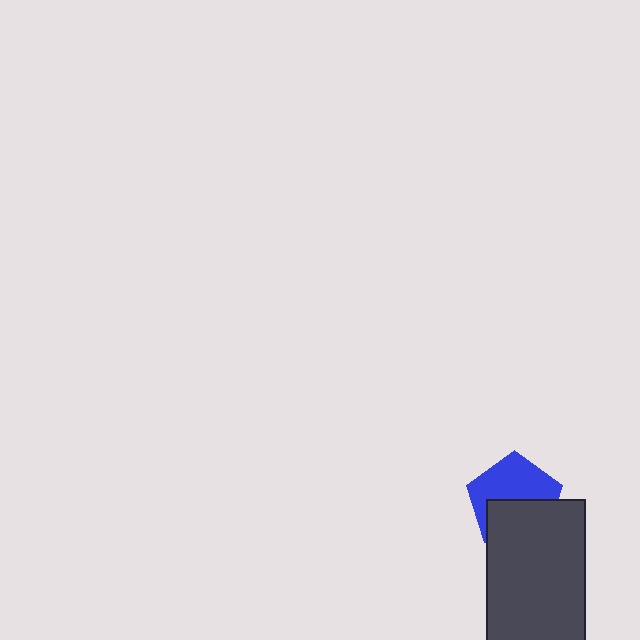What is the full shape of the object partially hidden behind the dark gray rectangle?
The partially hidden object is a blue pentagon.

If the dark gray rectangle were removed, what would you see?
You would see the complete blue pentagon.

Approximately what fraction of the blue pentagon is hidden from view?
Roughly 46% of the blue pentagon is hidden behind the dark gray rectangle.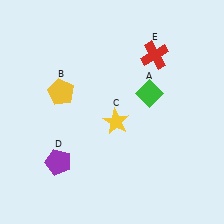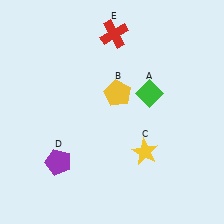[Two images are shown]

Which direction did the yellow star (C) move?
The yellow star (C) moved down.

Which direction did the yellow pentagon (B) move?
The yellow pentagon (B) moved right.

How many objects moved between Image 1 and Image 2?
3 objects moved between the two images.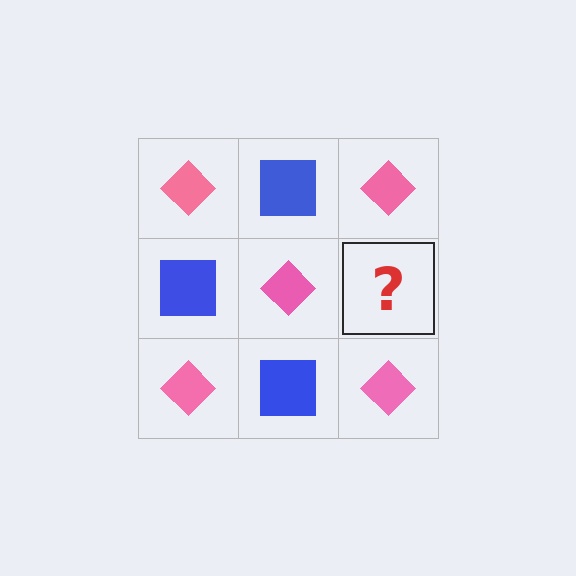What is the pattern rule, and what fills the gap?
The rule is that it alternates pink diamond and blue square in a checkerboard pattern. The gap should be filled with a blue square.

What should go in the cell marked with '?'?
The missing cell should contain a blue square.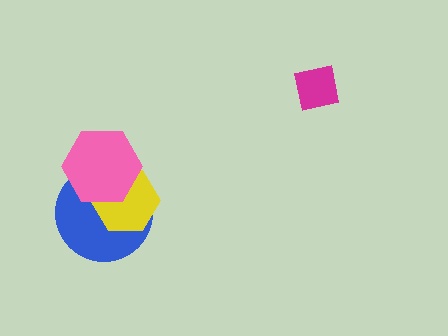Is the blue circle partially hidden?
Yes, it is partially covered by another shape.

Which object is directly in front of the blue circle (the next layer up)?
The yellow hexagon is directly in front of the blue circle.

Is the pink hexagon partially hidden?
No, no other shape covers it.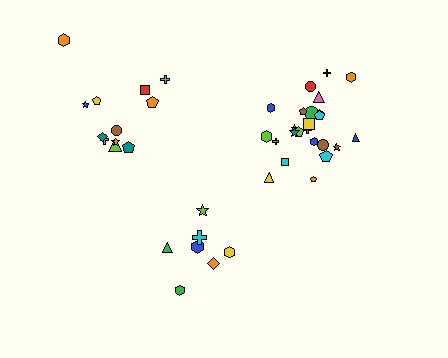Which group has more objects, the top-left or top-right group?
The top-right group.